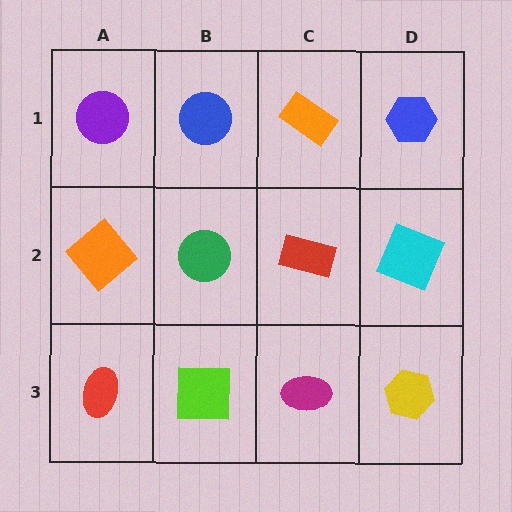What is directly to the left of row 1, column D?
An orange rectangle.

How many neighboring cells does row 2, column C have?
4.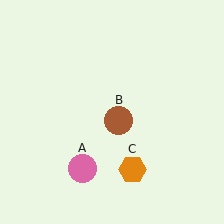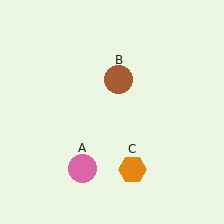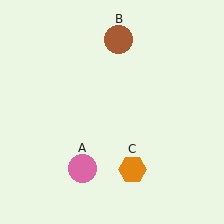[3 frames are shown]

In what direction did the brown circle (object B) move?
The brown circle (object B) moved up.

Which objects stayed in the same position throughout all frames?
Pink circle (object A) and orange hexagon (object C) remained stationary.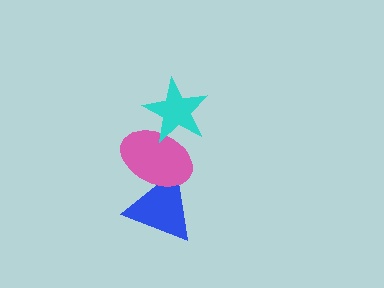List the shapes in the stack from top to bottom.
From top to bottom: the cyan star, the pink ellipse, the blue triangle.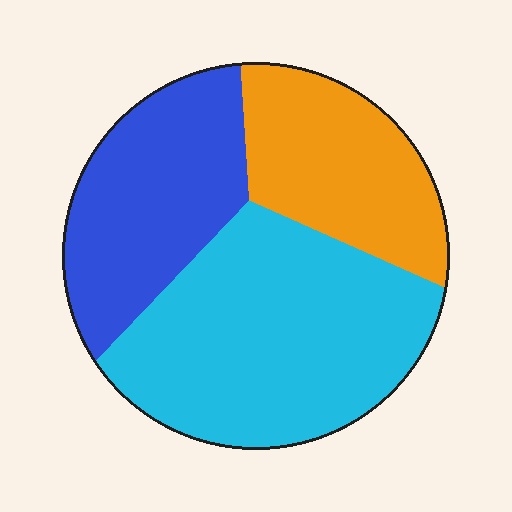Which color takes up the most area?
Cyan, at roughly 45%.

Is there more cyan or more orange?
Cyan.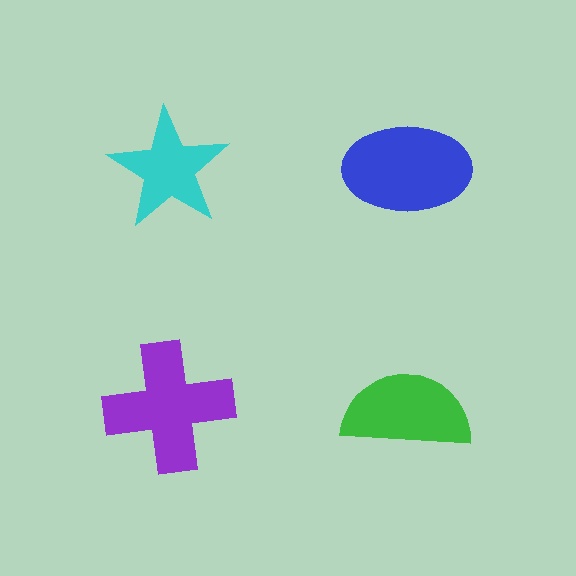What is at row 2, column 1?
A purple cross.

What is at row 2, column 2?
A green semicircle.